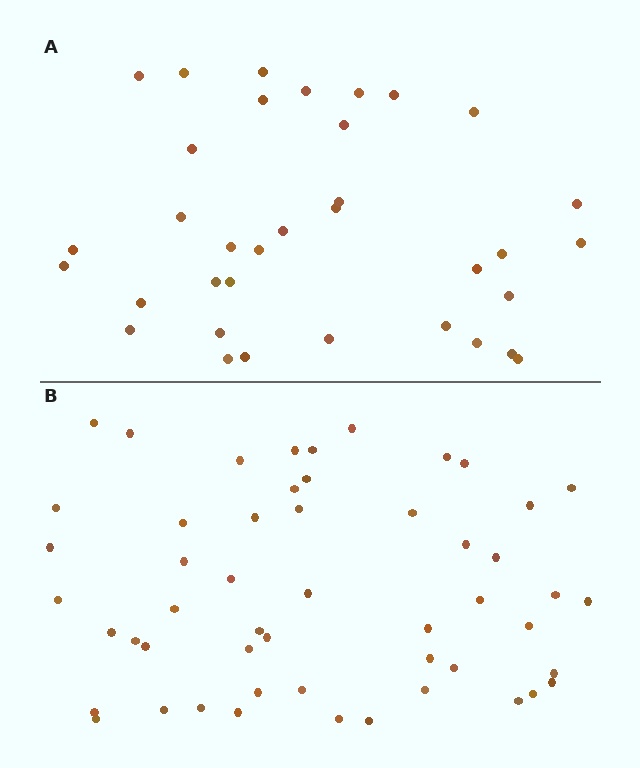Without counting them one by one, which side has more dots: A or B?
Region B (the bottom region) has more dots.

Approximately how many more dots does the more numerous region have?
Region B has approximately 15 more dots than region A.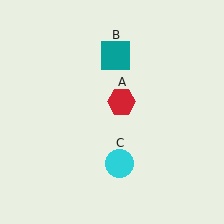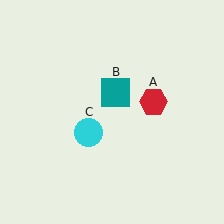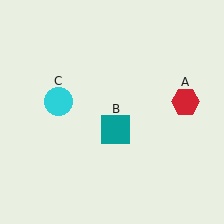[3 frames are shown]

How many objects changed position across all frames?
3 objects changed position: red hexagon (object A), teal square (object B), cyan circle (object C).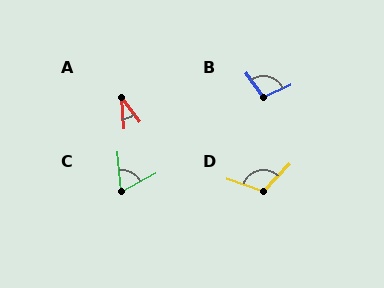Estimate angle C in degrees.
Approximately 67 degrees.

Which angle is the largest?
D, at approximately 114 degrees.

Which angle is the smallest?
A, at approximately 33 degrees.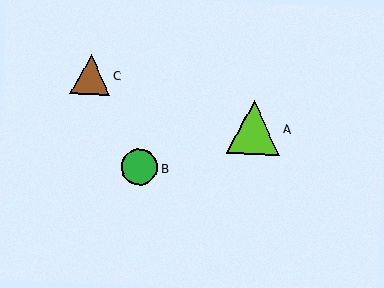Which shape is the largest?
The lime triangle (labeled A) is the largest.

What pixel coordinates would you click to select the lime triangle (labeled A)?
Click at (254, 127) to select the lime triangle A.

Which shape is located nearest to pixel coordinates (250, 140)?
The lime triangle (labeled A) at (254, 127) is nearest to that location.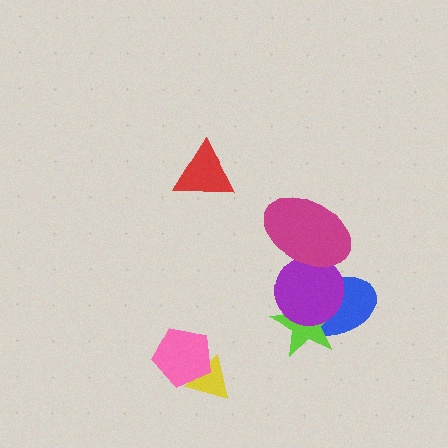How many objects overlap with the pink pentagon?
1 object overlaps with the pink pentagon.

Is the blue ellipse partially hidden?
Yes, it is partially covered by another shape.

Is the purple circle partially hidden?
Yes, it is partially covered by another shape.